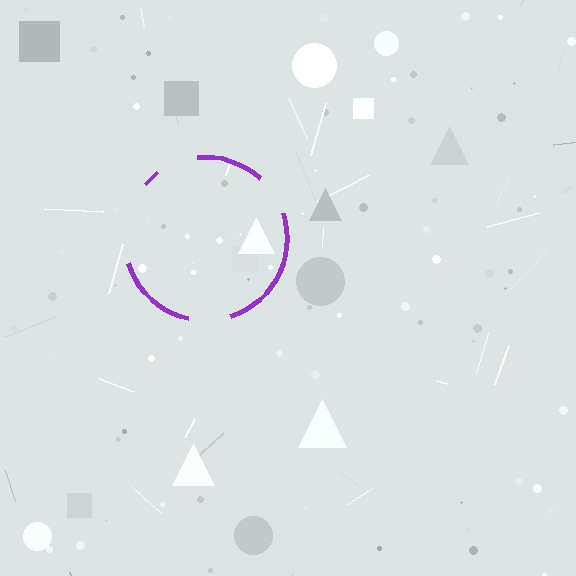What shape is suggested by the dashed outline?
The dashed outline suggests a circle.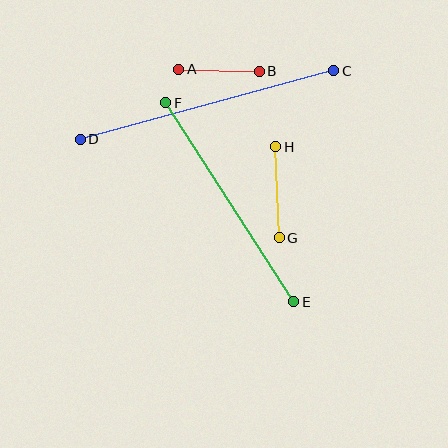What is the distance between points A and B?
The distance is approximately 81 pixels.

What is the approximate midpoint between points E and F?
The midpoint is at approximately (230, 202) pixels.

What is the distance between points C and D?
The distance is approximately 263 pixels.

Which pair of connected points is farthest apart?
Points C and D are farthest apart.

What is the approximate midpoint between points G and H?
The midpoint is at approximately (278, 192) pixels.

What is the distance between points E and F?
The distance is approximately 237 pixels.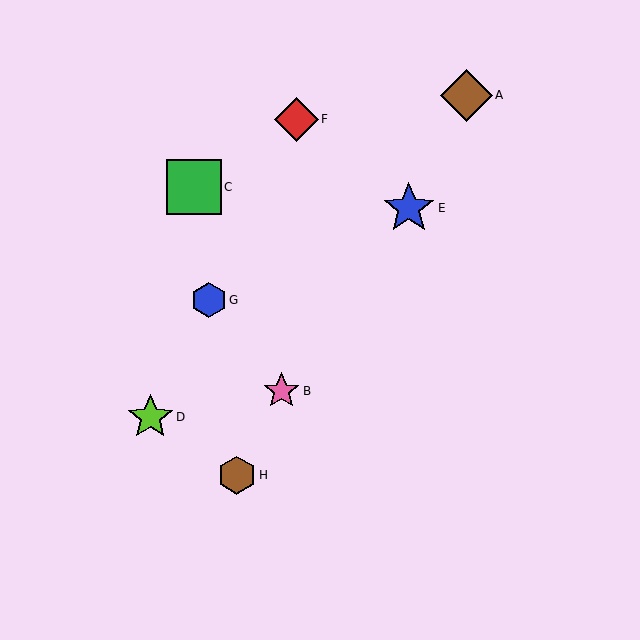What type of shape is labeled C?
Shape C is a green square.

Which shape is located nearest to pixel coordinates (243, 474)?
The brown hexagon (labeled H) at (237, 475) is nearest to that location.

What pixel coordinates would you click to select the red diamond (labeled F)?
Click at (296, 119) to select the red diamond F.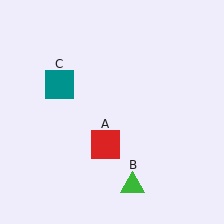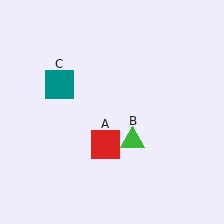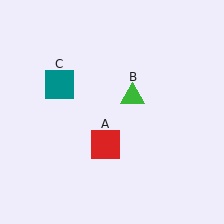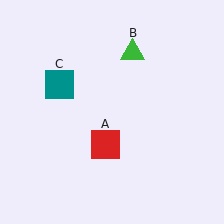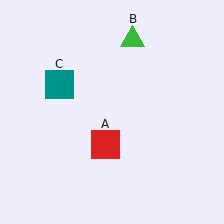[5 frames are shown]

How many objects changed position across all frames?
1 object changed position: green triangle (object B).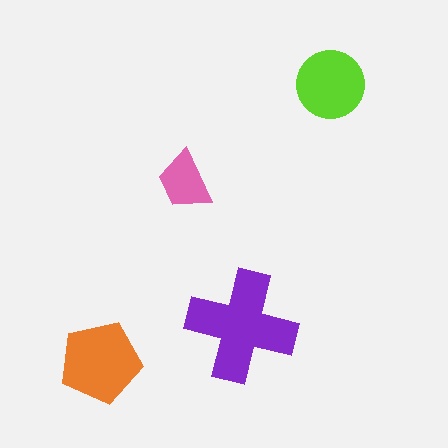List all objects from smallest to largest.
The pink trapezoid, the lime circle, the orange pentagon, the purple cross.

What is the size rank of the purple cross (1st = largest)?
1st.